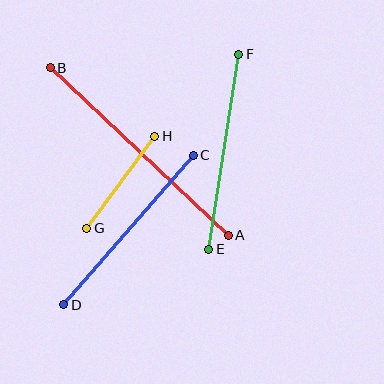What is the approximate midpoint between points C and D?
The midpoint is at approximately (128, 230) pixels.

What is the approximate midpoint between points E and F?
The midpoint is at approximately (224, 152) pixels.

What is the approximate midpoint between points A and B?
The midpoint is at approximately (139, 152) pixels.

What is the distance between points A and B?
The distance is approximately 245 pixels.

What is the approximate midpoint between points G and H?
The midpoint is at approximately (121, 182) pixels.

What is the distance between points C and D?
The distance is approximately 198 pixels.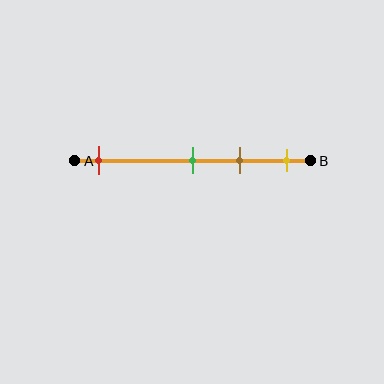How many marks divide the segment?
There are 4 marks dividing the segment.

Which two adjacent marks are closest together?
The green and brown marks are the closest adjacent pair.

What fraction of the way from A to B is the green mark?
The green mark is approximately 50% (0.5) of the way from A to B.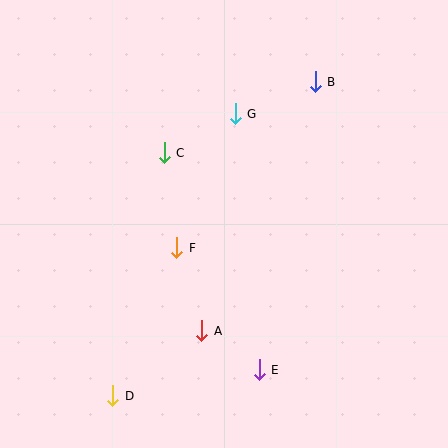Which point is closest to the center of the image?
Point F at (177, 248) is closest to the center.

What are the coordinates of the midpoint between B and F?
The midpoint between B and F is at (246, 165).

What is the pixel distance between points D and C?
The distance between D and C is 249 pixels.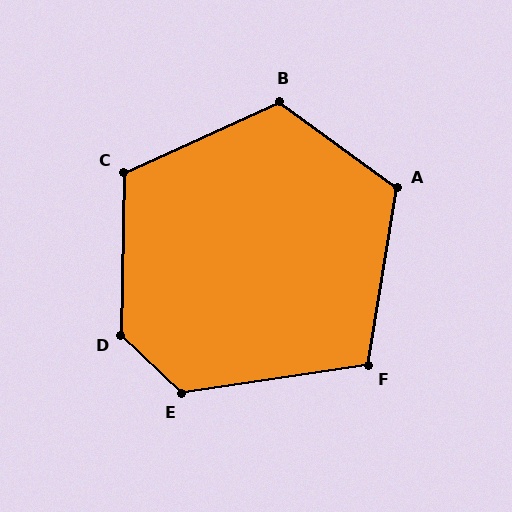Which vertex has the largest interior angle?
D, at approximately 133 degrees.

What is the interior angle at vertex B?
Approximately 119 degrees (obtuse).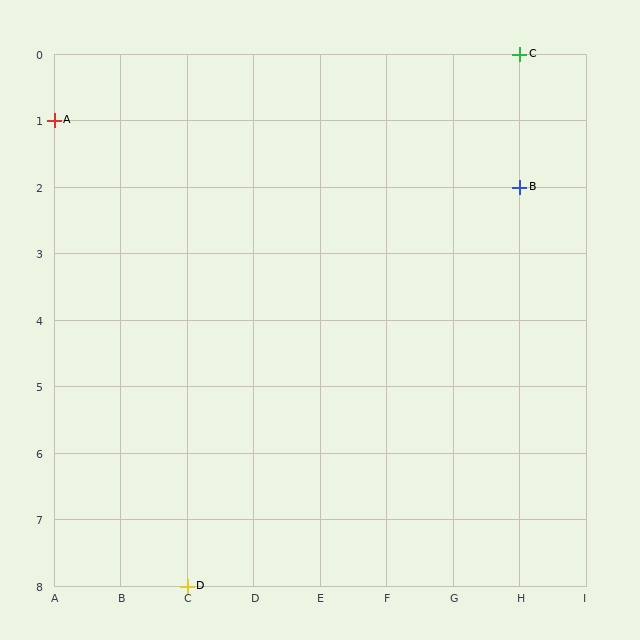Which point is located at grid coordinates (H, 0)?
Point C is at (H, 0).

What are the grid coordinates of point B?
Point B is at grid coordinates (H, 2).